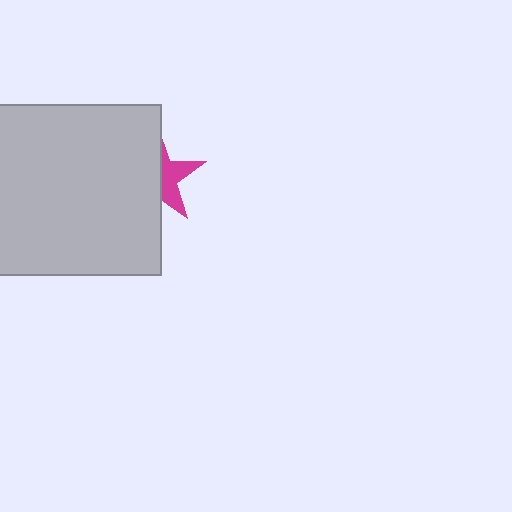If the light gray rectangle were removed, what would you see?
You would see the complete magenta star.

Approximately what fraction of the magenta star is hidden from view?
Roughly 59% of the magenta star is hidden behind the light gray rectangle.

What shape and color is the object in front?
The object in front is a light gray rectangle.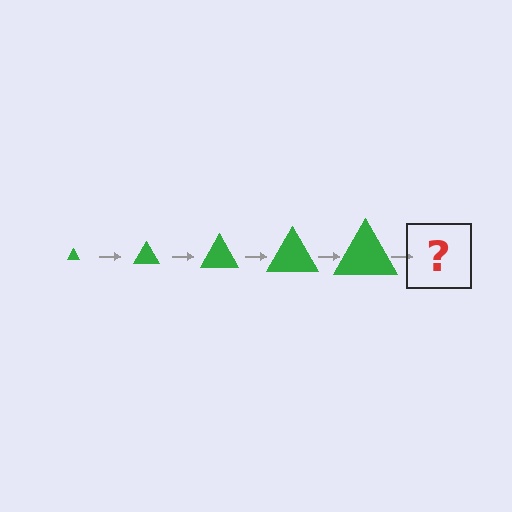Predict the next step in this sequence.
The next step is a green triangle, larger than the previous one.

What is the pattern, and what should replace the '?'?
The pattern is that the triangle gets progressively larger each step. The '?' should be a green triangle, larger than the previous one.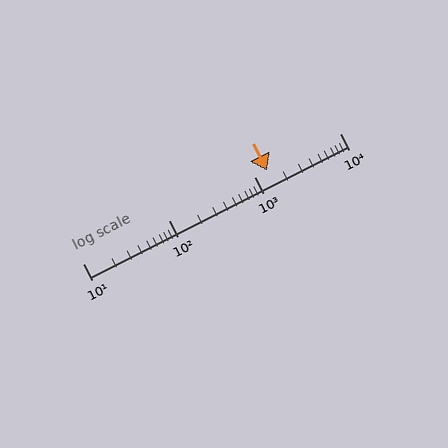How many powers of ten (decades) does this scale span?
The scale spans 3 decades, from 10 to 10000.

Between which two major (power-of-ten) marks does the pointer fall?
The pointer is between 1000 and 10000.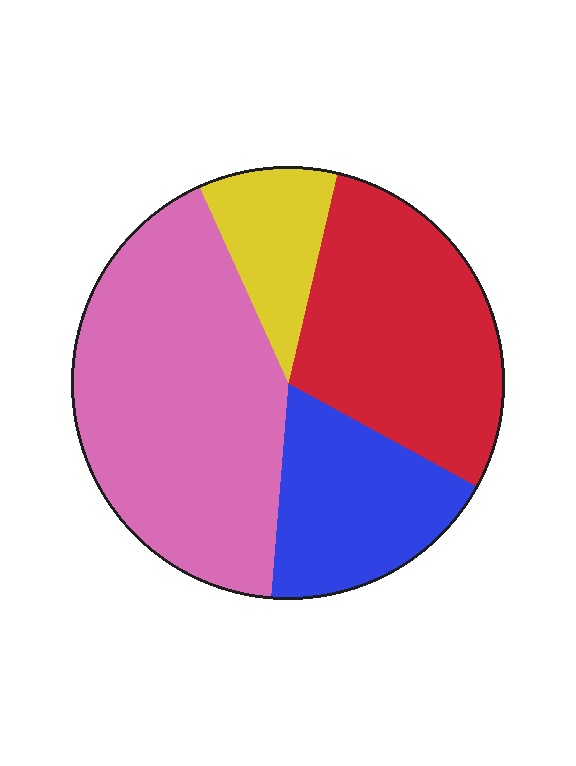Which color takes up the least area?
Yellow, at roughly 10%.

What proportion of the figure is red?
Red covers roughly 30% of the figure.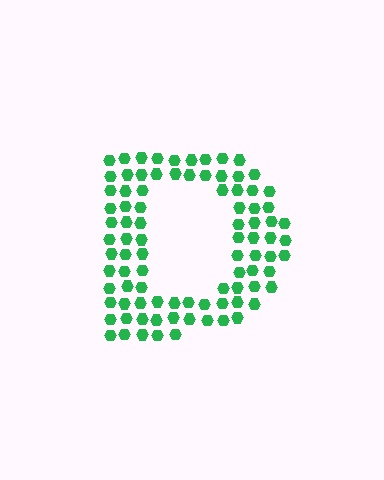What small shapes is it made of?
It is made of small hexagons.